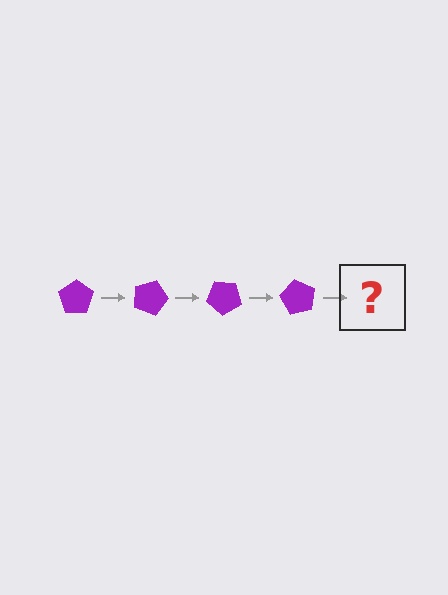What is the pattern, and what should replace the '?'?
The pattern is that the pentagon rotates 20 degrees each step. The '?' should be a purple pentagon rotated 80 degrees.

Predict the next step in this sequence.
The next step is a purple pentagon rotated 80 degrees.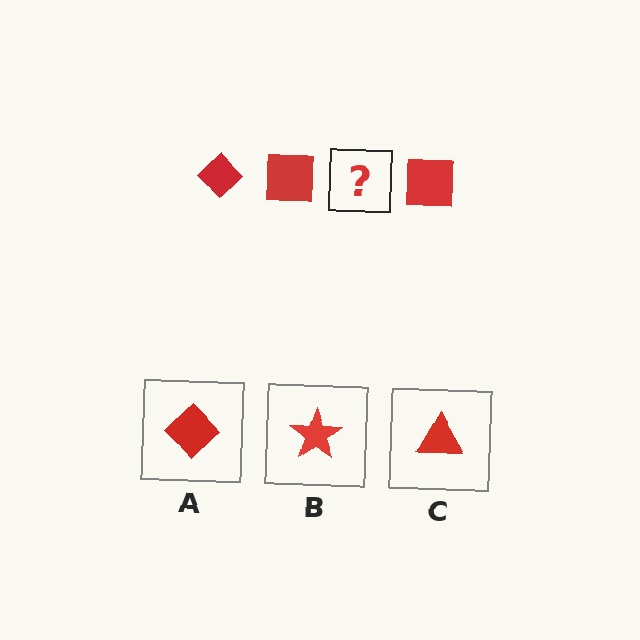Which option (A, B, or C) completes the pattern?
A.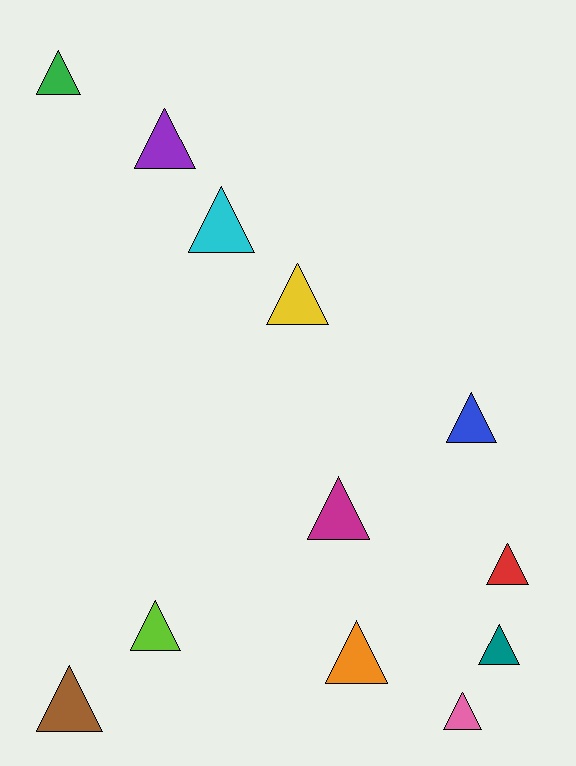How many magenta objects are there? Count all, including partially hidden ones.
There is 1 magenta object.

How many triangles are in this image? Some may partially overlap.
There are 12 triangles.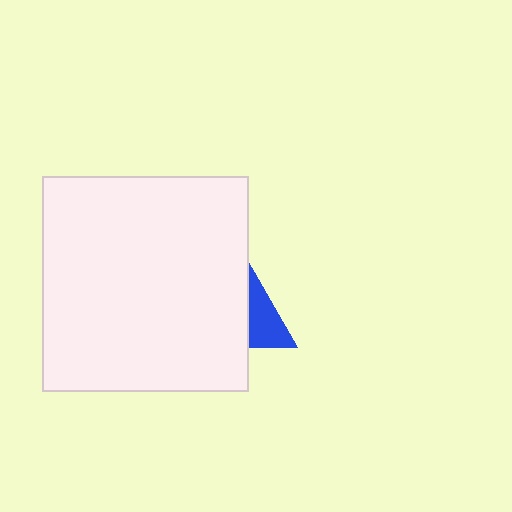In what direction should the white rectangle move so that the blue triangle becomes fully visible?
The white rectangle should move left. That is the shortest direction to clear the overlap and leave the blue triangle fully visible.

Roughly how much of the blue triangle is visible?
A small part of it is visible (roughly 34%).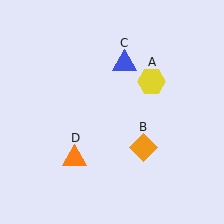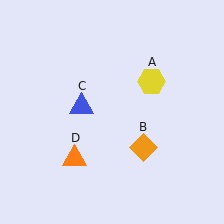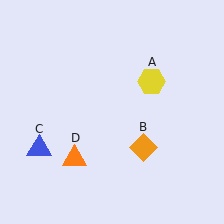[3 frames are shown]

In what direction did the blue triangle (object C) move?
The blue triangle (object C) moved down and to the left.